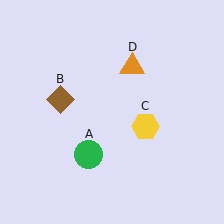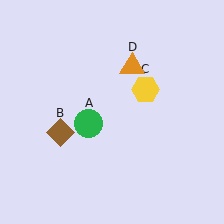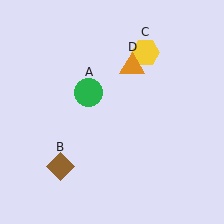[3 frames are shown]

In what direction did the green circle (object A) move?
The green circle (object A) moved up.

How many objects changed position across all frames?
3 objects changed position: green circle (object A), brown diamond (object B), yellow hexagon (object C).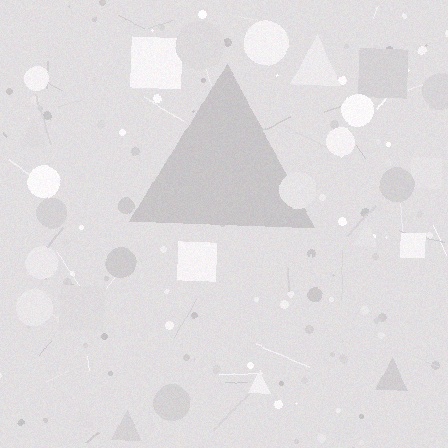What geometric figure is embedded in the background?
A triangle is embedded in the background.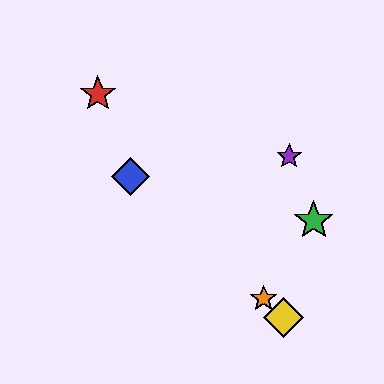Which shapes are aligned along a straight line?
The blue diamond, the yellow diamond, the orange star are aligned along a straight line.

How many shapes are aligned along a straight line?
3 shapes (the blue diamond, the yellow diamond, the orange star) are aligned along a straight line.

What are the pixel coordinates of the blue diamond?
The blue diamond is at (131, 176).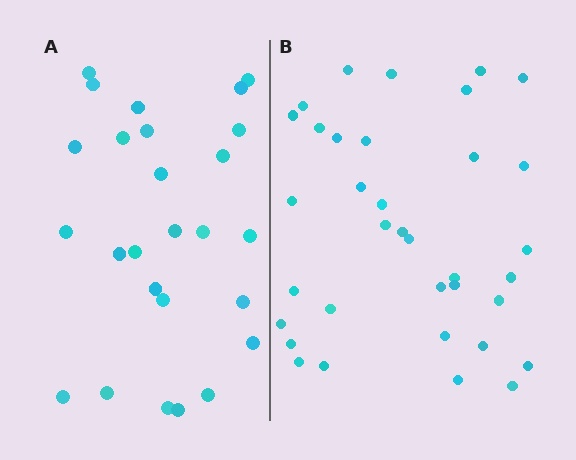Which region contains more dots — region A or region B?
Region B (the right region) has more dots.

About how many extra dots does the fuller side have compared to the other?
Region B has roughly 8 or so more dots than region A.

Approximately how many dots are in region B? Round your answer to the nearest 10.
About 40 dots. (The exact count is 35, which rounds to 40.)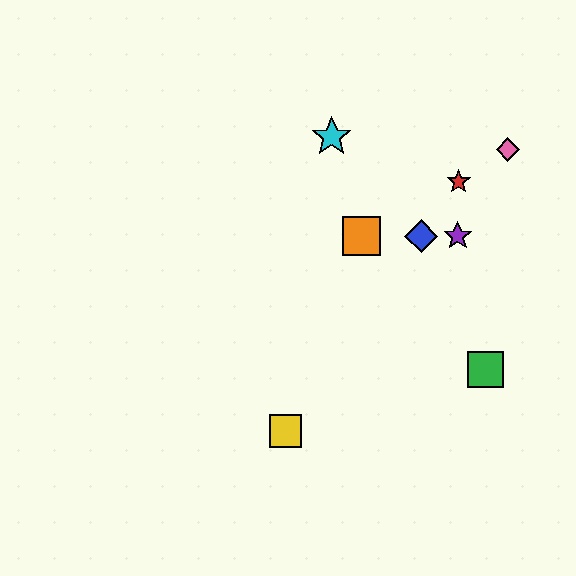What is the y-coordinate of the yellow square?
The yellow square is at y≈431.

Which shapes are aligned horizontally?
The blue diamond, the purple star, the orange square are aligned horizontally.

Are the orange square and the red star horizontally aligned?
No, the orange square is at y≈236 and the red star is at y≈182.